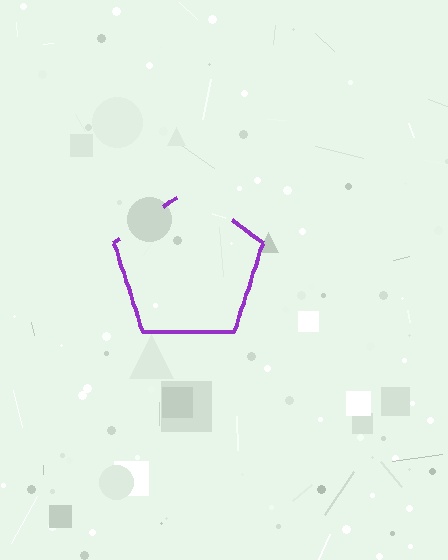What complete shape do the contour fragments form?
The contour fragments form a pentagon.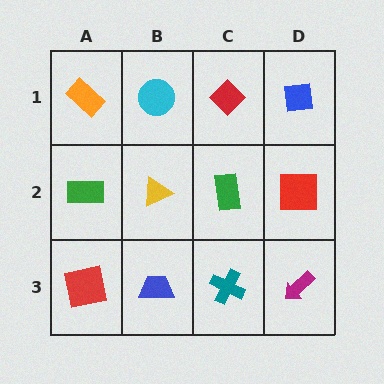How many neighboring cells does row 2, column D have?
3.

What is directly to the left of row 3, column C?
A blue trapezoid.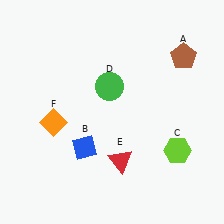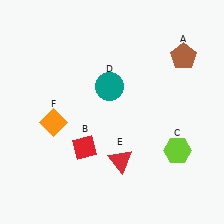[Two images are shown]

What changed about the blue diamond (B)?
In Image 1, B is blue. In Image 2, it changed to red.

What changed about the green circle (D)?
In Image 1, D is green. In Image 2, it changed to teal.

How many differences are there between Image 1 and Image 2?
There are 2 differences between the two images.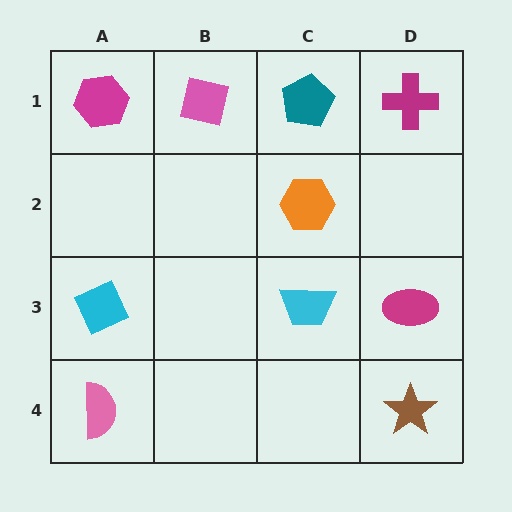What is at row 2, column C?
An orange hexagon.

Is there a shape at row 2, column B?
No, that cell is empty.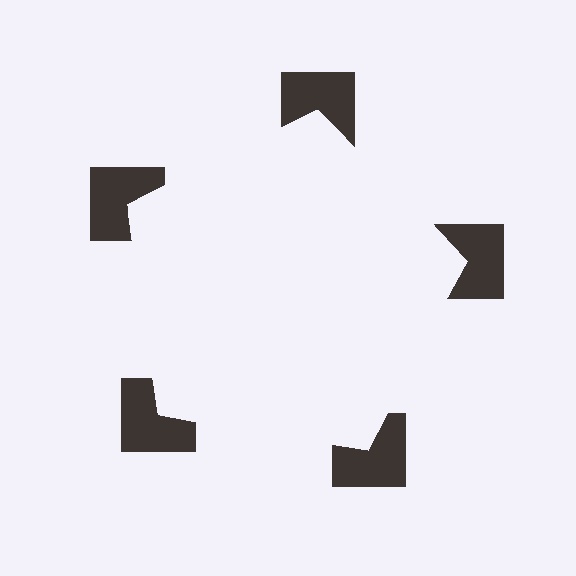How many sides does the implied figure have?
5 sides.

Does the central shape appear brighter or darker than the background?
It typically appears slightly brighter than the background, even though no actual brightness change is drawn.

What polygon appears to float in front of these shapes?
An illusory pentagon — its edges are inferred from the aligned wedge cuts in the notched squares, not physically drawn.